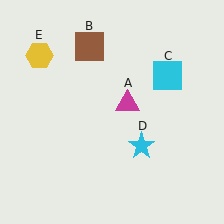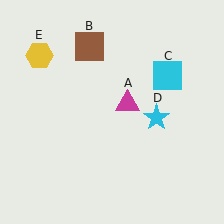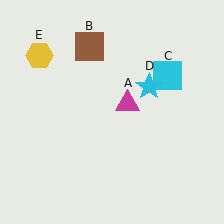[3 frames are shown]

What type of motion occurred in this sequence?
The cyan star (object D) rotated counterclockwise around the center of the scene.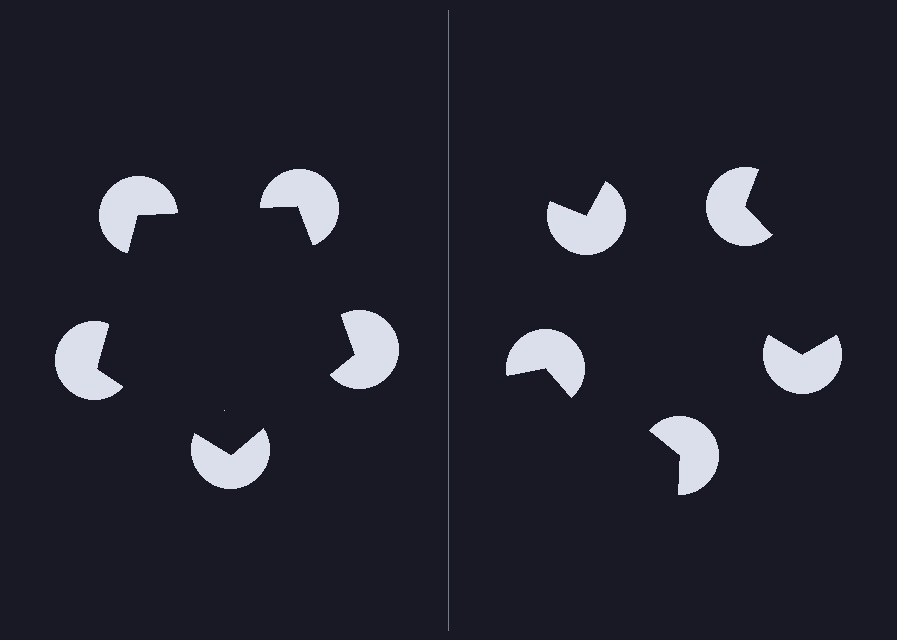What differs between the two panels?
The pac-man discs are positioned identically on both sides; only the wedge orientations differ. On the left they align to a pentagon; on the right they are misaligned.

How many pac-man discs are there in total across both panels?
10 — 5 on each side.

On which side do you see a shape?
An illusory pentagon appears on the left side. On the right side the wedge cuts are rotated, so no coherent shape forms.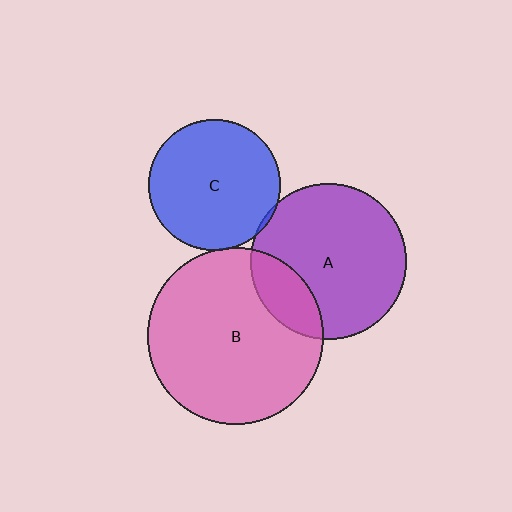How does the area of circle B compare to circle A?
Approximately 1.3 times.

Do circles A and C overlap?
Yes.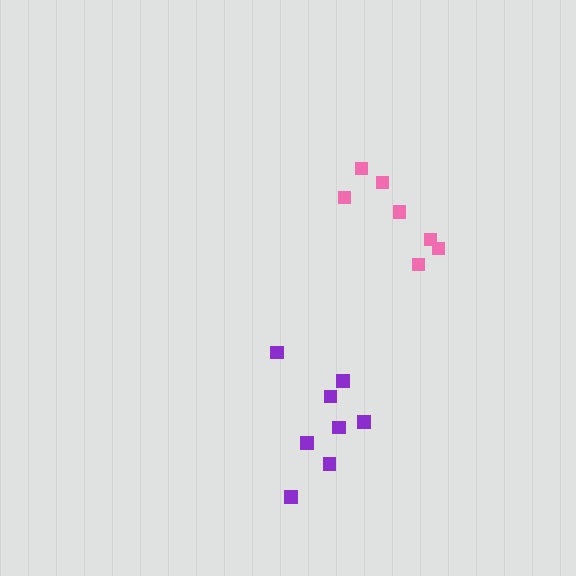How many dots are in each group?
Group 1: 8 dots, Group 2: 7 dots (15 total).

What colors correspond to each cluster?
The clusters are colored: purple, pink.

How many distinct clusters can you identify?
There are 2 distinct clusters.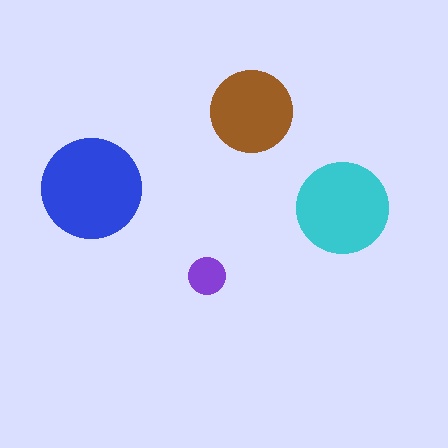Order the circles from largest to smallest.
the blue one, the cyan one, the brown one, the purple one.